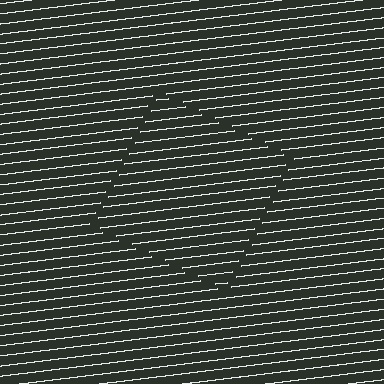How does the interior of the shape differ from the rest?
The interior of the shape contains the same grating, shifted by half a period — the contour is defined by the phase discontinuity where line-ends from the inner and outer gratings abut.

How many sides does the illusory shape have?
4 sides — the line-ends trace a square.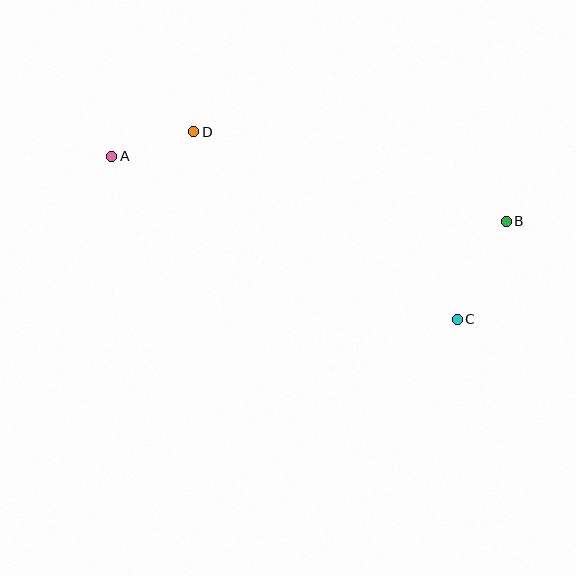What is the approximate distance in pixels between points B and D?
The distance between B and D is approximately 325 pixels.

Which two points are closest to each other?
Points A and D are closest to each other.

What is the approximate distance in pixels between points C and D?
The distance between C and D is approximately 324 pixels.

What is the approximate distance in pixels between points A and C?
The distance between A and C is approximately 382 pixels.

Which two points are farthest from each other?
Points A and B are farthest from each other.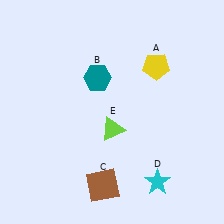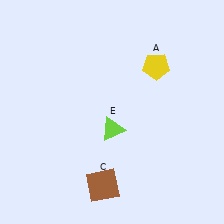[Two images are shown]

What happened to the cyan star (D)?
The cyan star (D) was removed in Image 2. It was in the bottom-right area of Image 1.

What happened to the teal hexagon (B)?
The teal hexagon (B) was removed in Image 2. It was in the top-left area of Image 1.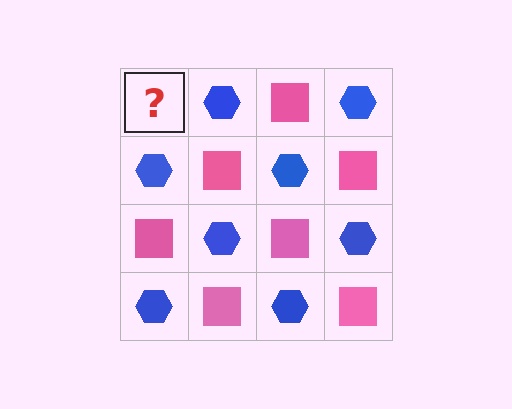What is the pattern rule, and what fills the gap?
The rule is that it alternates pink square and blue hexagon in a checkerboard pattern. The gap should be filled with a pink square.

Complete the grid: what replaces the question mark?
The question mark should be replaced with a pink square.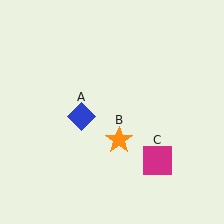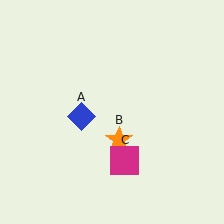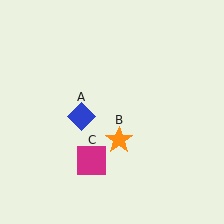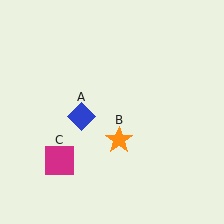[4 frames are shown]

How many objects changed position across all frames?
1 object changed position: magenta square (object C).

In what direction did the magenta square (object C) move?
The magenta square (object C) moved left.